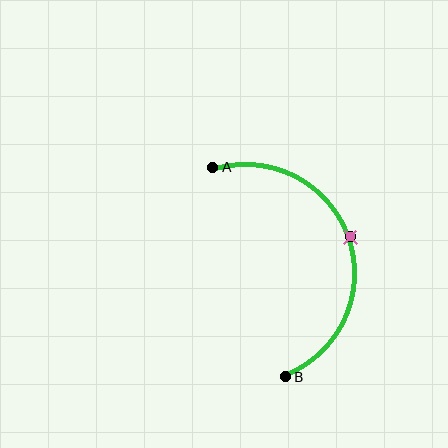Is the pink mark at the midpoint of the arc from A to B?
Yes. The pink mark lies on the arc at equal arc-length from both A and B — it is the arc midpoint.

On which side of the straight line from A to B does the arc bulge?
The arc bulges to the right of the straight line connecting A and B.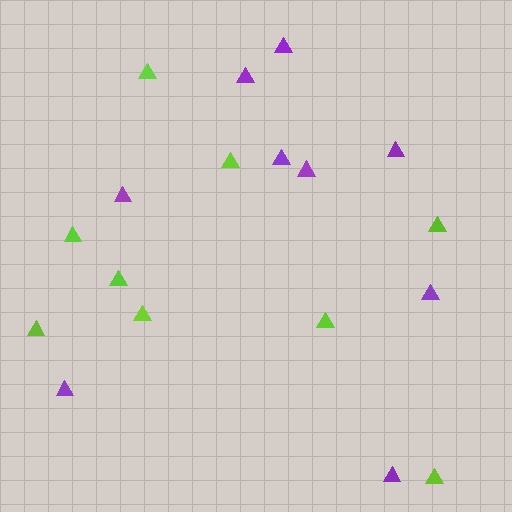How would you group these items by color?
There are 2 groups: one group of purple triangles (9) and one group of lime triangles (9).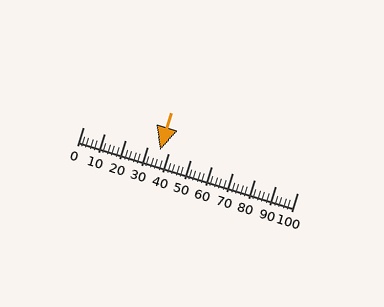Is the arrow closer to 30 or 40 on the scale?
The arrow is closer to 40.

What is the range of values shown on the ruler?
The ruler shows values from 0 to 100.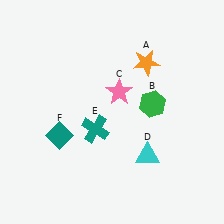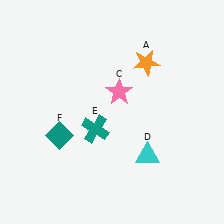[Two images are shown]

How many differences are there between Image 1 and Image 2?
There is 1 difference between the two images.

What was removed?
The green hexagon (B) was removed in Image 2.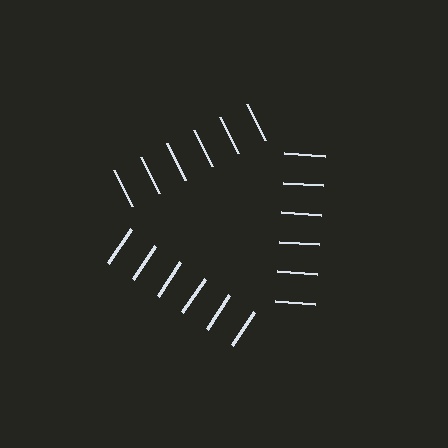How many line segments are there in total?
18 — 6 along each of the 3 edges.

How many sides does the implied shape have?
3 sides — the line-ends trace a triangle.